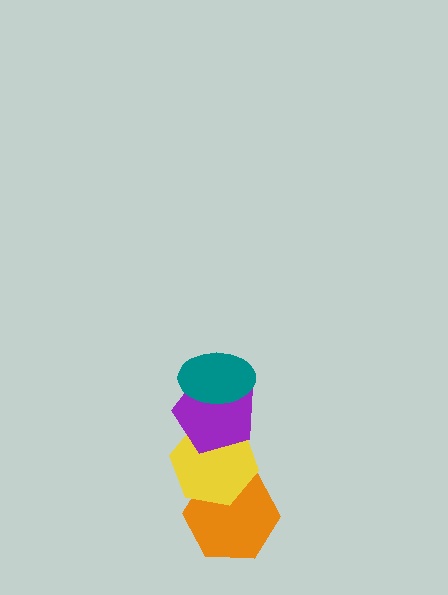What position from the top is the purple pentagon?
The purple pentagon is 2nd from the top.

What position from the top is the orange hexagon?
The orange hexagon is 4th from the top.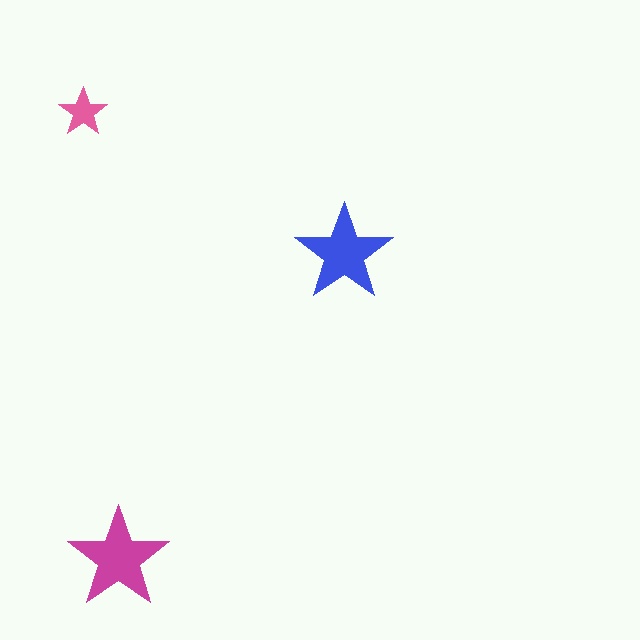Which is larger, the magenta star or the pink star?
The magenta one.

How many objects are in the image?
There are 3 objects in the image.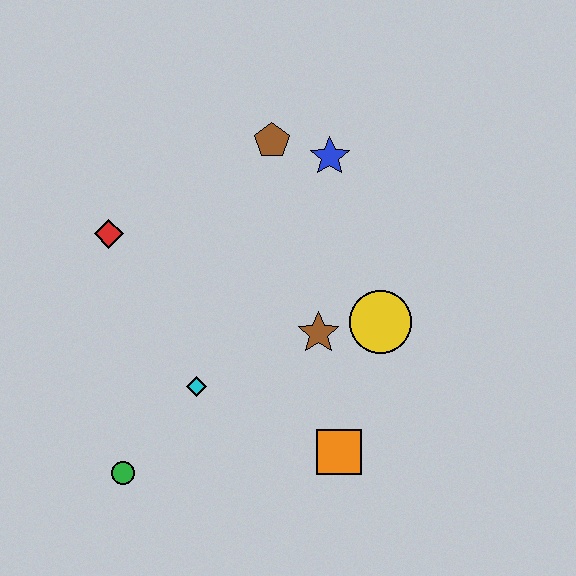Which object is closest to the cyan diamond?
The green circle is closest to the cyan diamond.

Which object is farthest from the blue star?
The green circle is farthest from the blue star.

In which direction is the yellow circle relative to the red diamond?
The yellow circle is to the right of the red diamond.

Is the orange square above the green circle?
Yes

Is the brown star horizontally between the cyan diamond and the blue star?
Yes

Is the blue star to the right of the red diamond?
Yes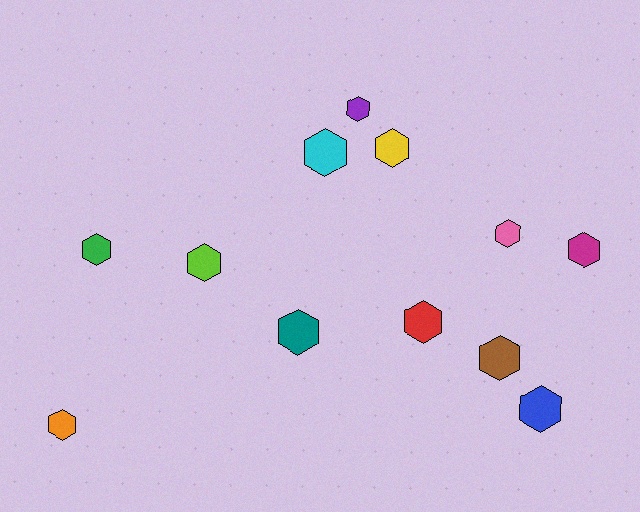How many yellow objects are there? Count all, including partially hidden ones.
There is 1 yellow object.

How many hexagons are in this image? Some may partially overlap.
There are 12 hexagons.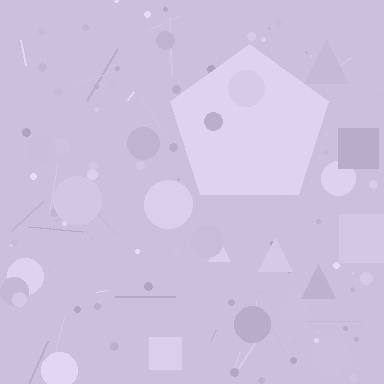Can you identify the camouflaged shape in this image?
The camouflaged shape is a pentagon.